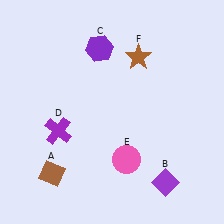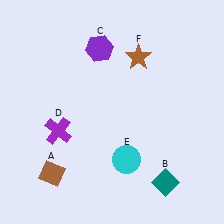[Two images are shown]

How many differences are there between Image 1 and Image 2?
There are 2 differences between the two images.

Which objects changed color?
B changed from purple to teal. E changed from pink to cyan.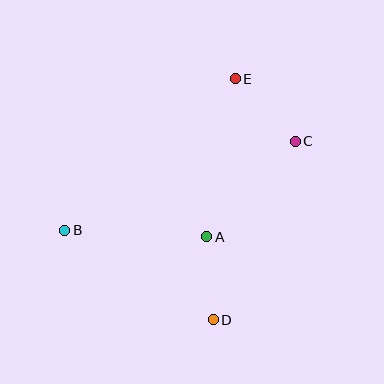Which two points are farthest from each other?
Points B and C are farthest from each other.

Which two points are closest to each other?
Points A and D are closest to each other.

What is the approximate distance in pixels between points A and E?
The distance between A and E is approximately 161 pixels.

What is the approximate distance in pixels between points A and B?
The distance between A and B is approximately 143 pixels.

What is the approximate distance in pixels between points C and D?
The distance between C and D is approximately 197 pixels.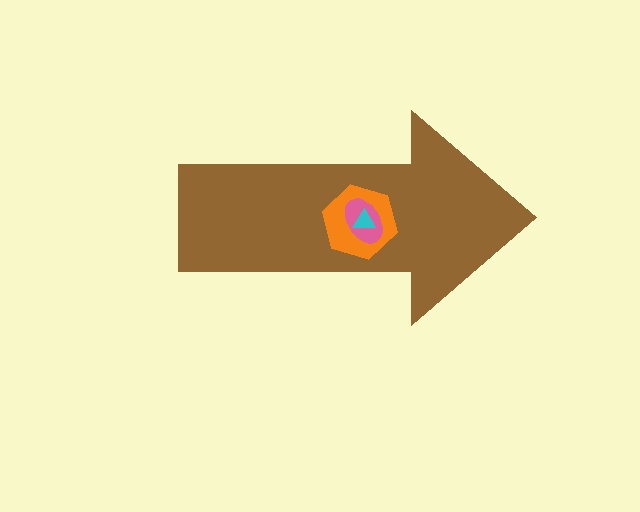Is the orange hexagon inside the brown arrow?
Yes.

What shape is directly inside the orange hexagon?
The pink ellipse.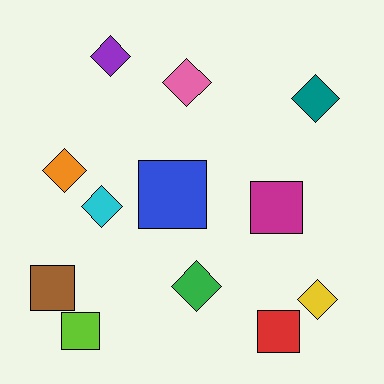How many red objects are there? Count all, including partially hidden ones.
There is 1 red object.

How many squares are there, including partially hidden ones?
There are 5 squares.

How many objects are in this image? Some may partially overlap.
There are 12 objects.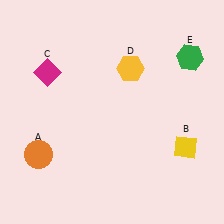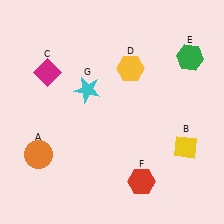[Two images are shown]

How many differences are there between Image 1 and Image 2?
There are 2 differences between the two images.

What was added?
A red hexagon (F), a cyan star (G) were added in Image 2.